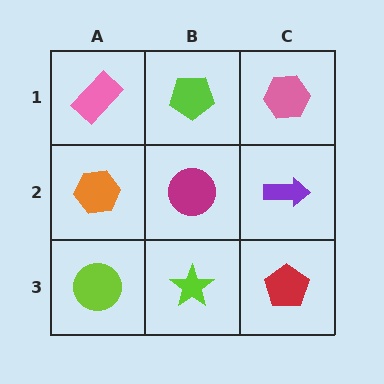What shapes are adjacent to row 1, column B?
A magenta circle (row 2, column B), a pink rectangle (row 1, column A), a pink hexagon (row 1, column C).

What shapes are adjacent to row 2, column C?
A pink hexagon (row 1, column C), a red pentagon (row 3, column C), a magenta circle (row 2, column B).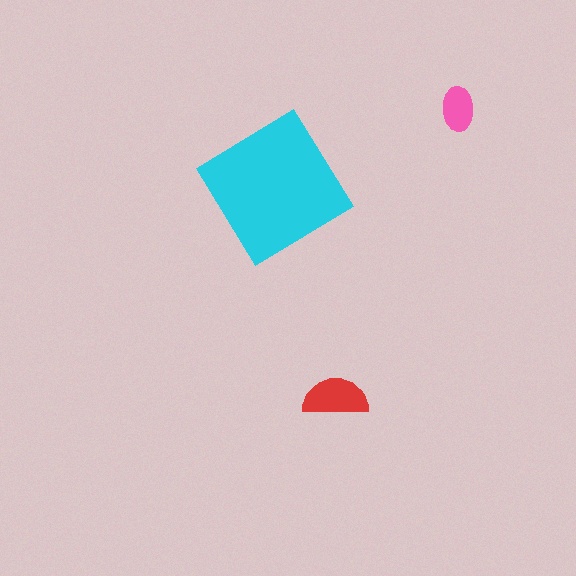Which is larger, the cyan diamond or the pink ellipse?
The cyan diamond.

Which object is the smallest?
The pink ellipse.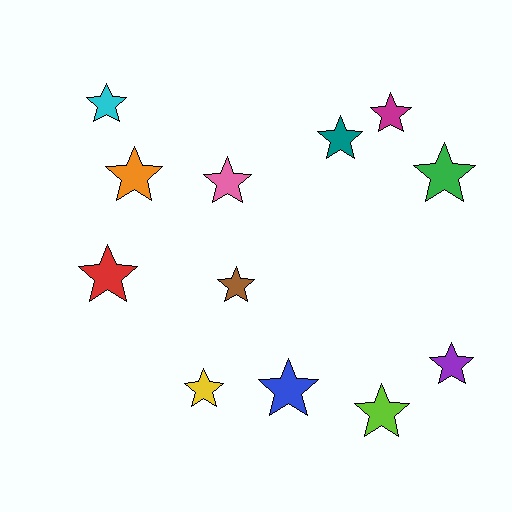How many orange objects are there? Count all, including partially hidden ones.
There is 1 orange object.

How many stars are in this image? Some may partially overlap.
There are 12 stars.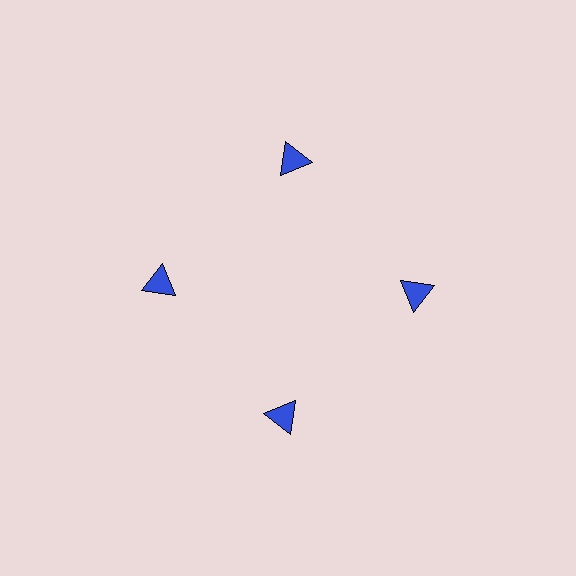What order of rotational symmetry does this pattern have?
This pattern has 4-fold rotational symmetry.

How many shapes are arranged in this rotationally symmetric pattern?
There are 4 shapes, arranged in 4 groups of 1.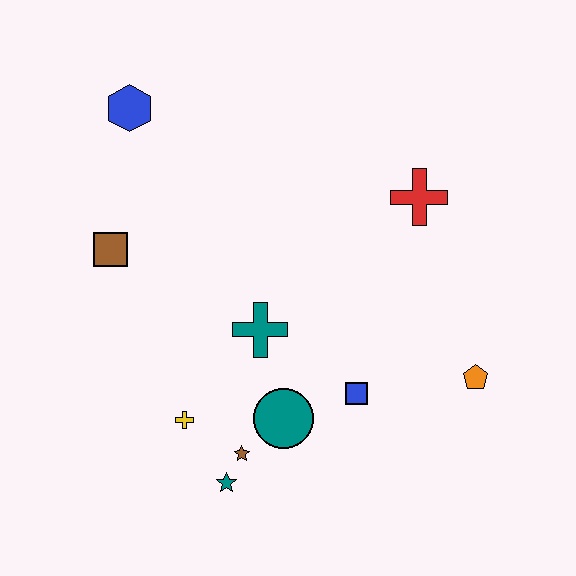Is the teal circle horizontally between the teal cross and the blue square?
Yes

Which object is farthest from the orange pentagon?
The blue hexagon is farthest from the orange pentagon.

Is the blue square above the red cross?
No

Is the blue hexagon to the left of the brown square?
No